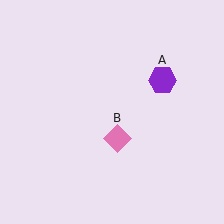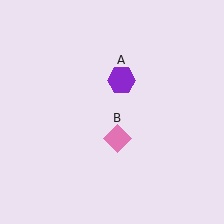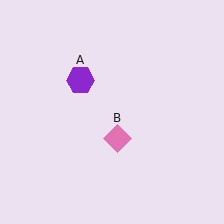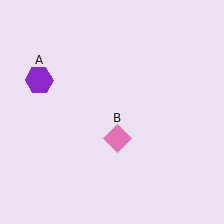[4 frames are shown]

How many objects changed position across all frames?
1 object changed position: purple hexagon (object A).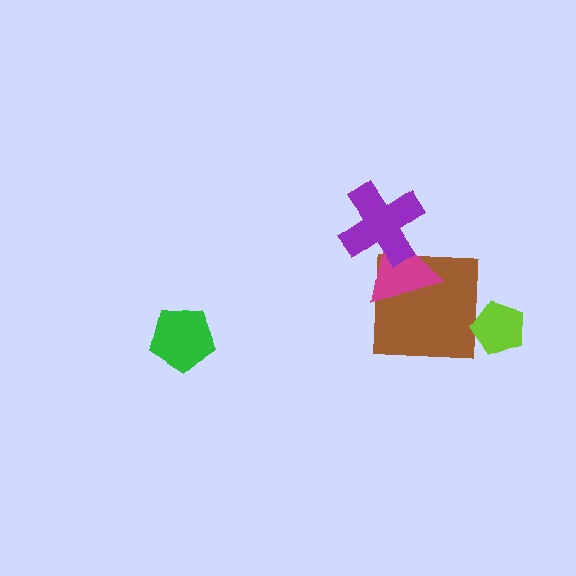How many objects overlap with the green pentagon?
0 objects overlap with the green pentagon.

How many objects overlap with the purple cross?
1 object overlaps with the purple cross.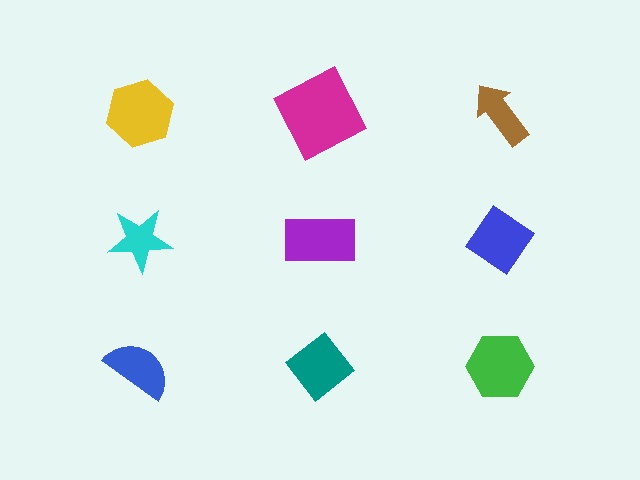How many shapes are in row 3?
3 shapes.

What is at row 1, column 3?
A brown arrow.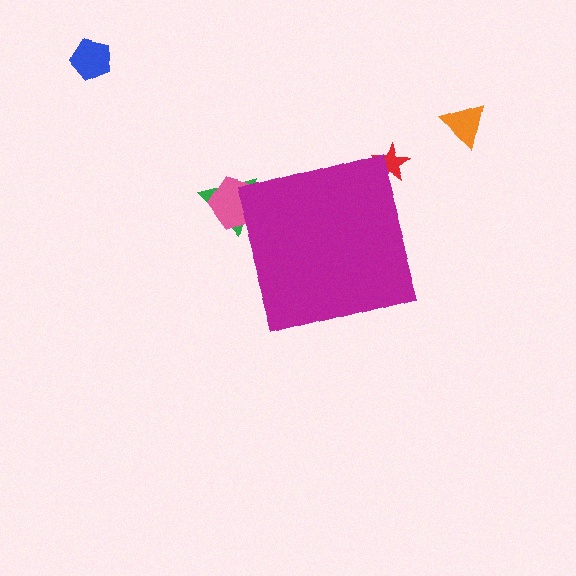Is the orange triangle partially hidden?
No, the orange triangle is fully visible.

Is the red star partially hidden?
Yes, the red star is partially hidden behind the magenta diamond.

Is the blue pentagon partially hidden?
No, the blue pentagon is fully visible.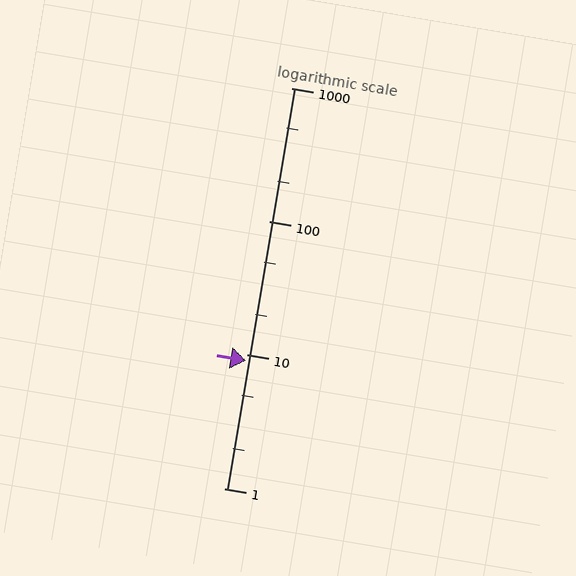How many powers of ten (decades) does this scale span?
The scale spans 3 decades, from 1 to 1000.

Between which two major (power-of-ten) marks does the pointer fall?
The pointer is between 1 and 10.